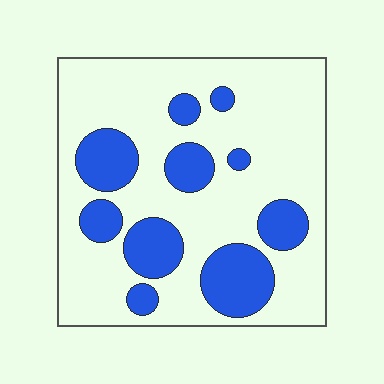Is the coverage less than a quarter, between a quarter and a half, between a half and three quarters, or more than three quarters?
Between a quarter and a half.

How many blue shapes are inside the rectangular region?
10.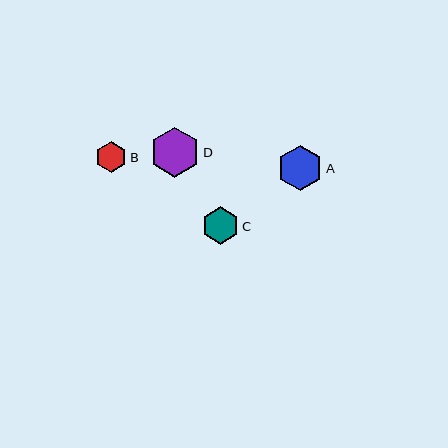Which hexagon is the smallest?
Hexagon B is the smallest with a size of approximately 31 pixels.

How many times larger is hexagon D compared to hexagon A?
Hexagon D is approximately 1.1 times the size of hexagon A.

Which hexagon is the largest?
Hexagon D is the largest with a size of approximately 50 pixels.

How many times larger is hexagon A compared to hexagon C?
Hexagon A is approximately 1.2 times the size of hexagon C.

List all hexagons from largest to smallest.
From largest to smallest: D, A, C, B.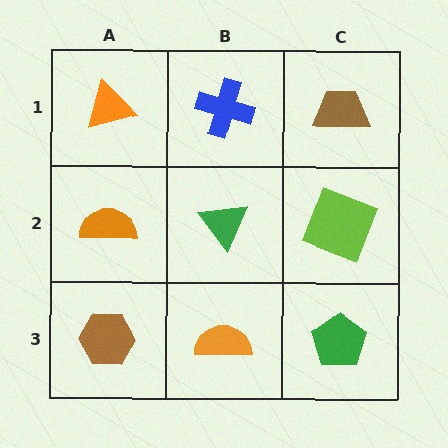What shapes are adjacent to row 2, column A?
An orange triangle (row 1, column A), a brown hexagon (row 3, column A), a green triangle (row 2, column B).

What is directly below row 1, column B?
A green triangle.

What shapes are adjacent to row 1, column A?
An orange semicircle (row 2, column A), a blue cross (row 1, column B).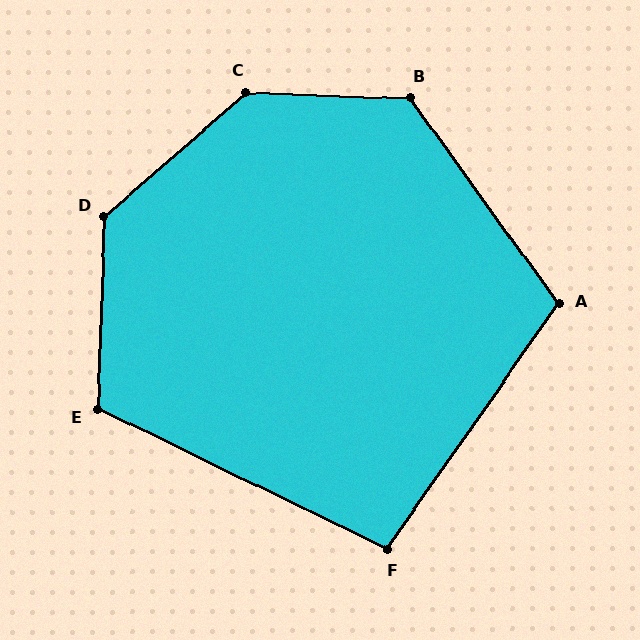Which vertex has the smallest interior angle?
F, at approximately 99 degrees.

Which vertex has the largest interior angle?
C, at approximately 137 degrees.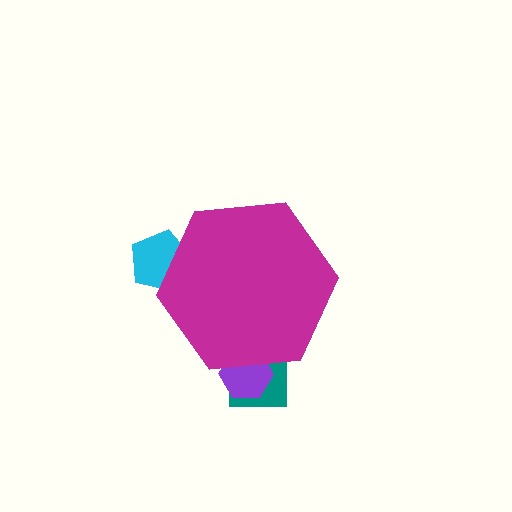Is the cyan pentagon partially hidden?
Yes, the cyan pentagon is partially hidden behind the magenta hexagon.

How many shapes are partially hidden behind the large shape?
3 shapes are partially hidden.